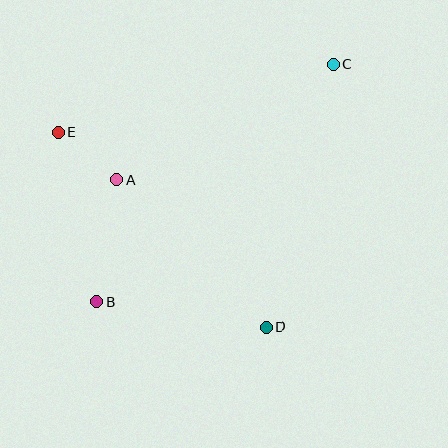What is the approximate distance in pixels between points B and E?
The distance between B and E is approximately 174 pixels.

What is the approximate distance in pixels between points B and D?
The distance between B and D is approximately 172 pixels.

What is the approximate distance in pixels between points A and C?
The distance between A and C is approximately 245 pixels.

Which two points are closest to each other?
Points A and E are closest to each other.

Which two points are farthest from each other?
Points B and C are farthest from each other.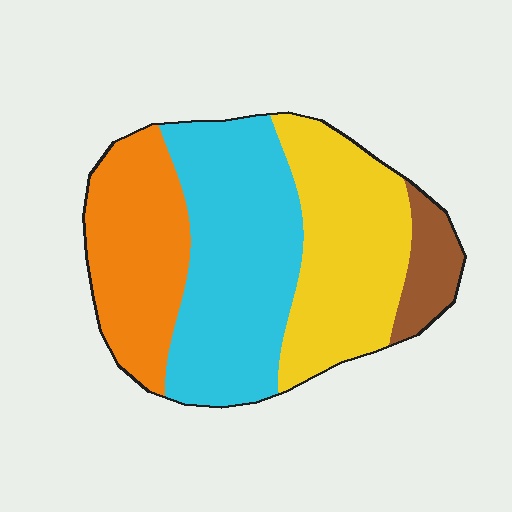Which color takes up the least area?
Brown, at roughly 10%.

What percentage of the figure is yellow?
Yellow covers around 30% of the figure.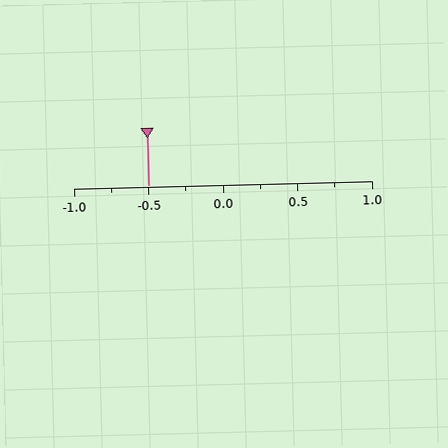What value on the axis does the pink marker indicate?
The marker indicates approximately -0.5.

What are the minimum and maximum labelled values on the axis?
The axis runs from -1.0 to 1.0.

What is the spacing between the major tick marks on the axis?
The major ticks are spaced 0.5 apart.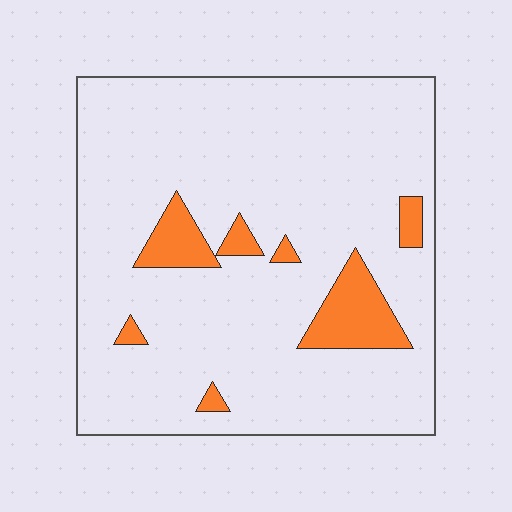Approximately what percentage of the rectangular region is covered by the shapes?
Approximately 10%.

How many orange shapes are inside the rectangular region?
7.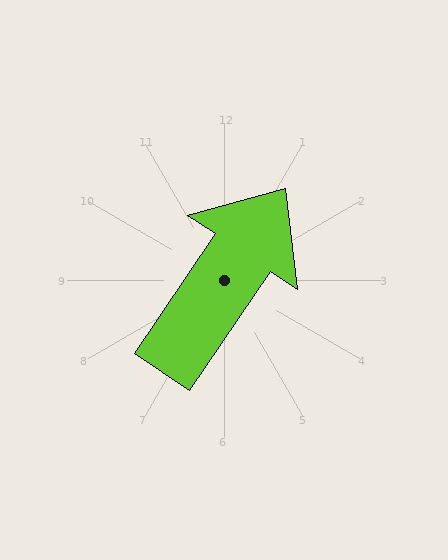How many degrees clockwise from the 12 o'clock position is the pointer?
Approximately 34 degrees.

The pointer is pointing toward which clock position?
Roughly 1 o'clock.